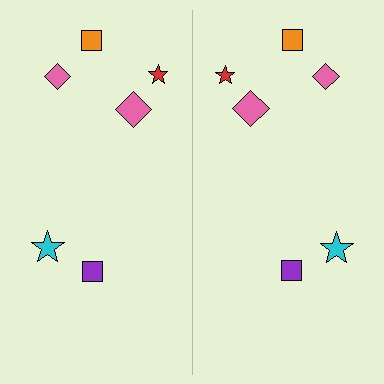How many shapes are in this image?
There are 12 shapes in this image.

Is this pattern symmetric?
Yes, this pattern has bilateral (reflection) symmetry.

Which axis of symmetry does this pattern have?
The pattern has a vertical axis of symmetry running through the center of the image.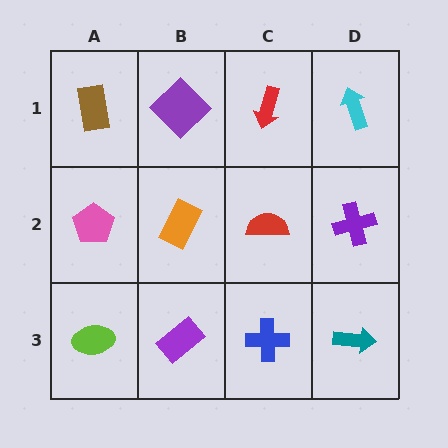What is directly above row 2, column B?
A purple diamond.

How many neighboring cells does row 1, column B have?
3.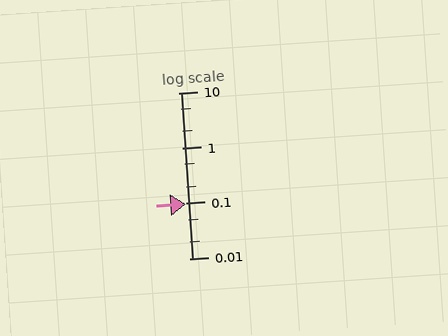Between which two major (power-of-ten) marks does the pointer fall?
The pointer is between 0.01 and 0.1.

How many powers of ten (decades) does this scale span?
The scale spans 3 decades, from 0.01 to 10.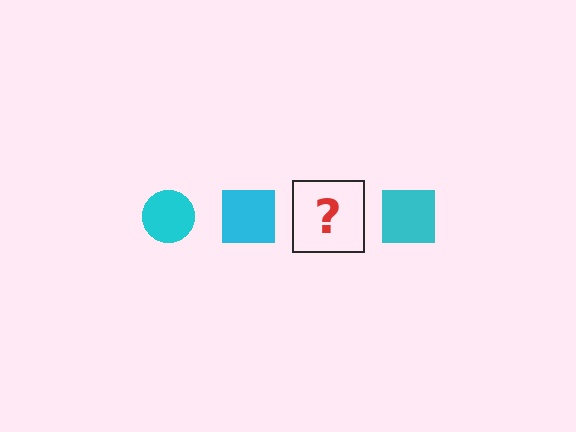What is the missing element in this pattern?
The missing element is a cyan circle.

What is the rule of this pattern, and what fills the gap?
The rule is that the pattern cycles through circle, square shapes in cyan. The gap should be filled with a cyan circle.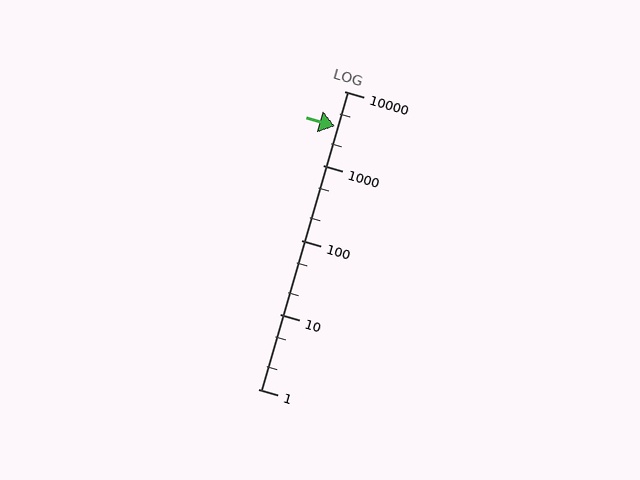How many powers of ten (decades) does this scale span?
The scale spans 4 decades, from 1 to 10000.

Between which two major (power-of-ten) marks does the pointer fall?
The pointer is between 1000 and 10000.